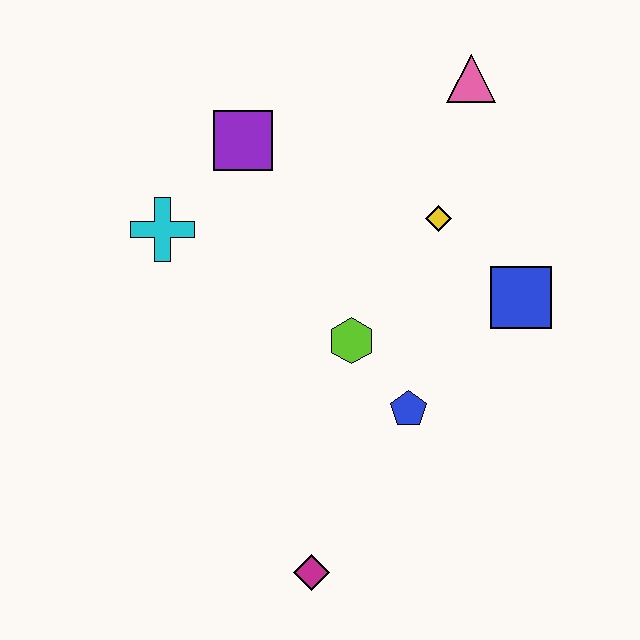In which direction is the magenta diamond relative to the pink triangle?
The magenta diamond is below the pink triangle.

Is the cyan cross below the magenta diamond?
No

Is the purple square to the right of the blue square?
No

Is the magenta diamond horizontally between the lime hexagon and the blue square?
No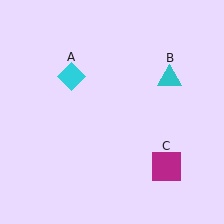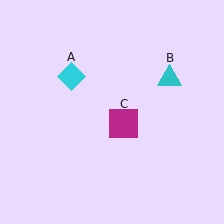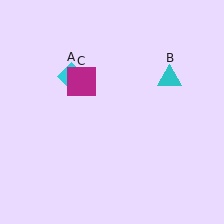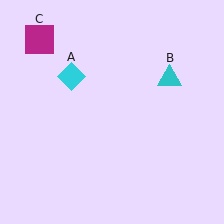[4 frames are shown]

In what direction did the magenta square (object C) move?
The magenta square (object C) moved up and to the left.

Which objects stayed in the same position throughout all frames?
Cyan diamond (object A) and cyan triangle (object B) remained stationary.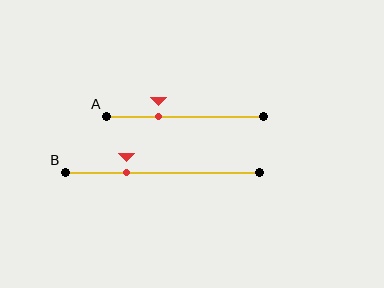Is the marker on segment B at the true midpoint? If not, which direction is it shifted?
No, the marker on segment B is shifted to the left by about 18% of the segment length.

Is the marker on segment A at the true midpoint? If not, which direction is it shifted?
No, the marker on segment A is shifted to the left by about 17% of the segment length.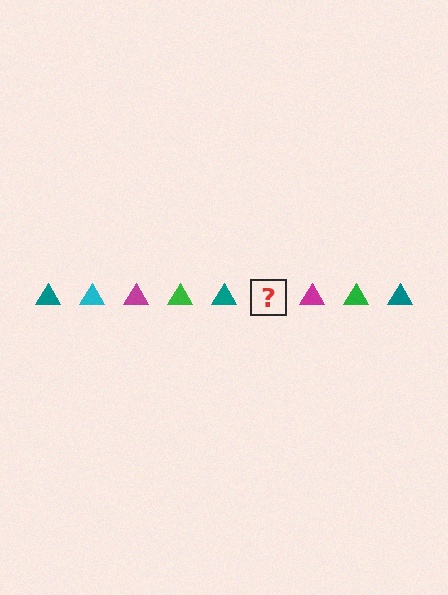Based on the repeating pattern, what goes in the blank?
The blank should be a cyan triangle.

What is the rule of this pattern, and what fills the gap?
The rule is that the pattern cycles through teal, cyan, magenta, green triangles. The gap should be filled with a cyan triangle.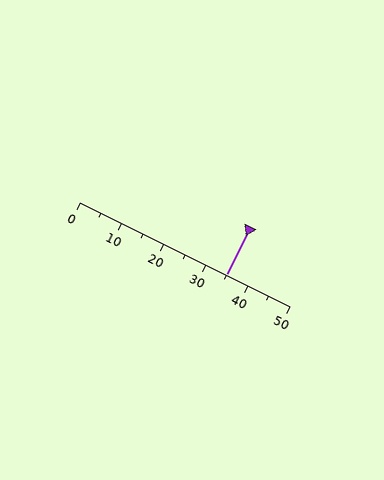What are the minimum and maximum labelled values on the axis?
The axis runs from 0 to 50.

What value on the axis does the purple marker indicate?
The marker indicates approximately 35.